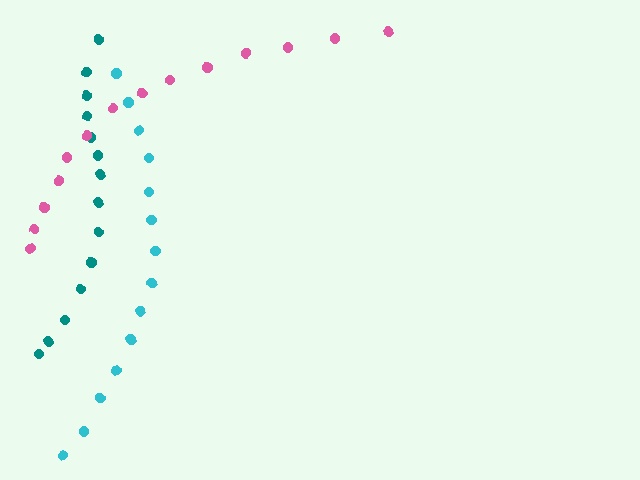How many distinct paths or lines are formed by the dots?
There are 3 distinct paths.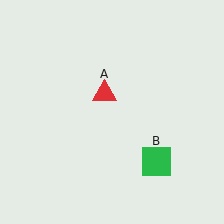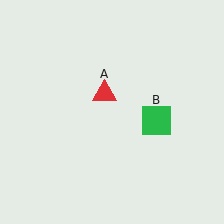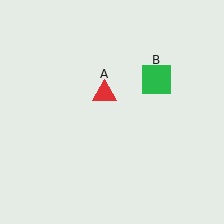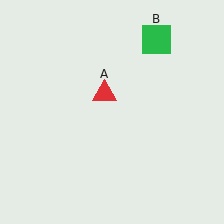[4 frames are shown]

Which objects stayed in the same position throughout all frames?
Red triangle (object A) remained stationary.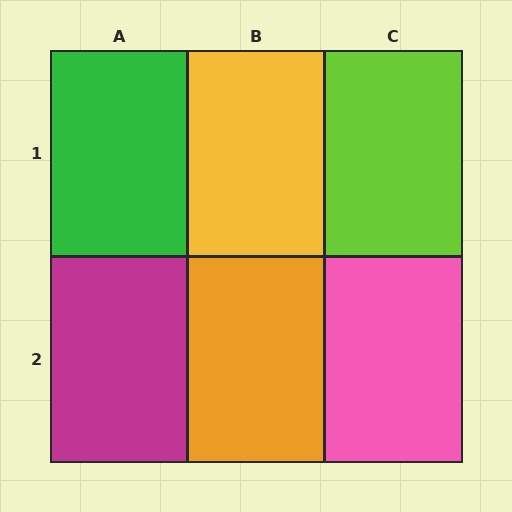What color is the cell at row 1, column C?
Lime.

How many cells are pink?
1 cell is pink.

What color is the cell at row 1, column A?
Green.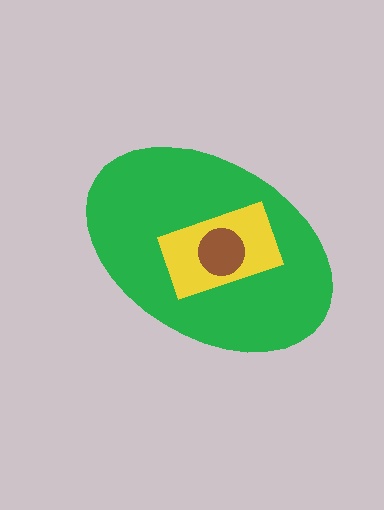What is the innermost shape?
The brown circle.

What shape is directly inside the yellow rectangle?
The brown circle.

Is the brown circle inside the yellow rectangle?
Yes.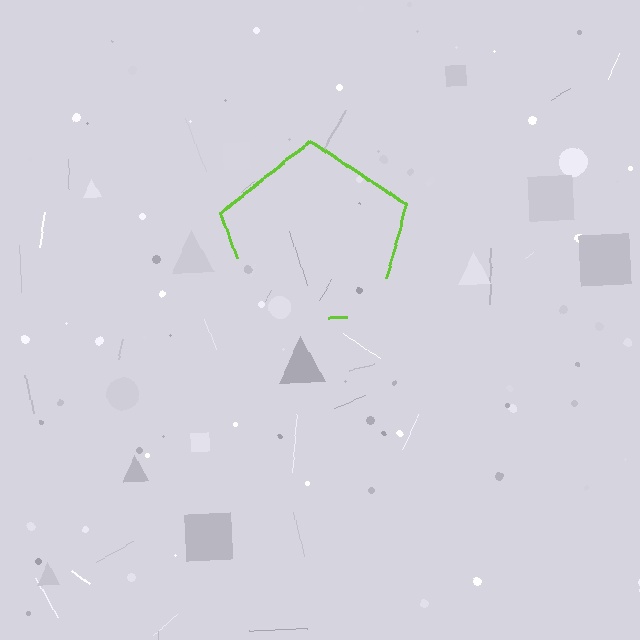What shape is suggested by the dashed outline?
The dashed outline suggests a pentagon.